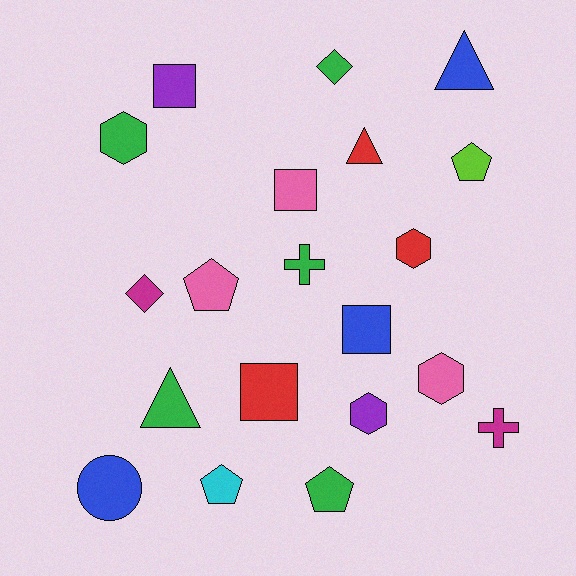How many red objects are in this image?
There are 3 red objects.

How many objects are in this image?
There are 20 objects.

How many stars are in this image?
There are no stars.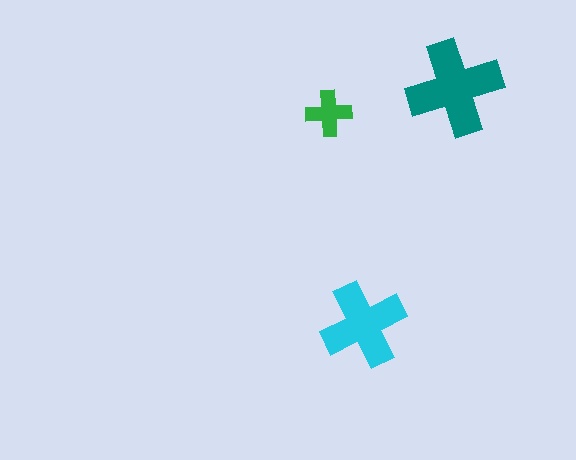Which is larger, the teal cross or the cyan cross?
The teal one.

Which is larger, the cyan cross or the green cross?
The cyan one.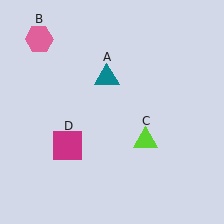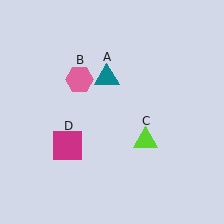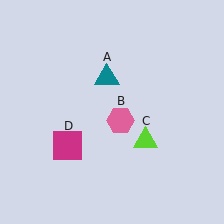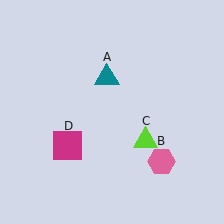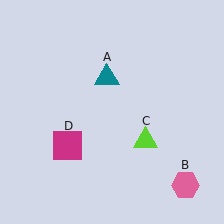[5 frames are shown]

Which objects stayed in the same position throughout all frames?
Teal triangle (object A) and lime triangle (object C) and magenta square (object D) remained stationary.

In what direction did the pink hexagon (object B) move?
The pink hexagon (object B) moved down and to the right.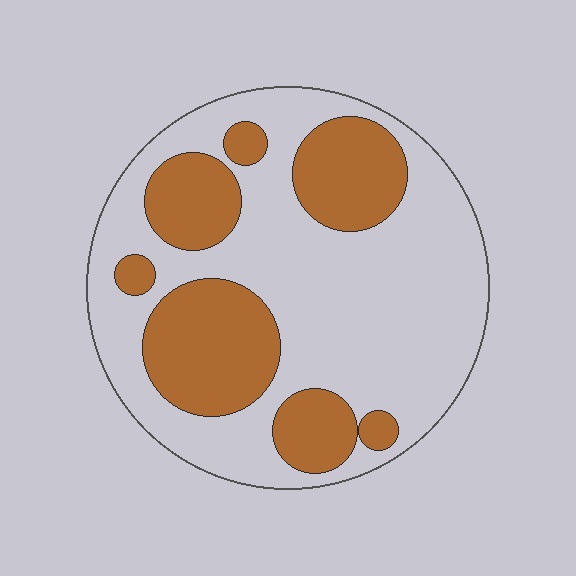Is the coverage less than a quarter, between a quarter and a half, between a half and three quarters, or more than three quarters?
Between a quarter and a half.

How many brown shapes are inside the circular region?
7.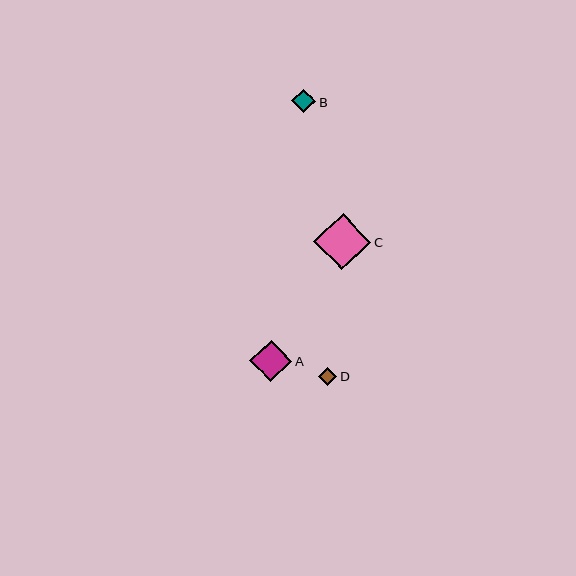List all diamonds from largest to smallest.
From largest to smallest: C, A, B, D.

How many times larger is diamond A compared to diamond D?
Diamond A is approximately 2.3 times the size of diamond D.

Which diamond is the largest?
Diamond C is the largest with a size of approximately 57 pixels.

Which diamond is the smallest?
Diamond D is the smallest with a size of approximately 18 pixels.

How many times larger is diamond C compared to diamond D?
Diamond C is approximately 3.2 times the size of diamond D.